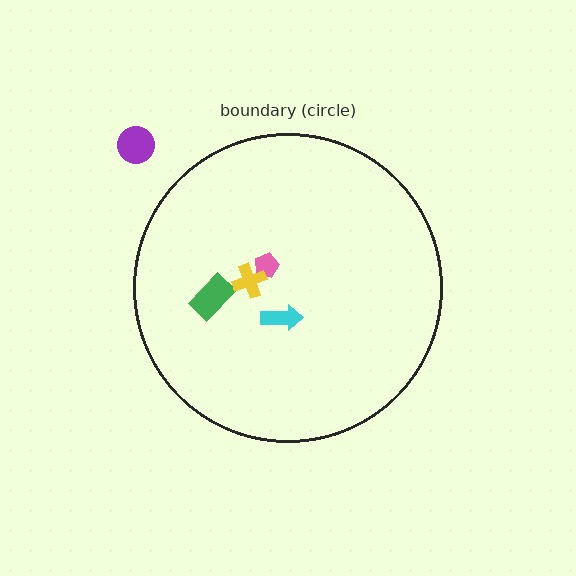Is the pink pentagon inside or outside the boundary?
Inside.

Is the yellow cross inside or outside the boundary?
Inside.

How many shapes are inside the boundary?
4 inside, 1 outside.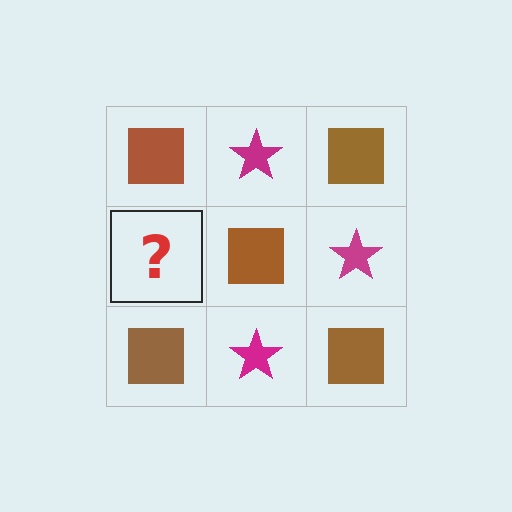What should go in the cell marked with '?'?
The missing cell should contain a magenta star.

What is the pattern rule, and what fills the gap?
The rule is that it alternates brown square and magenta star in a checkerboard pattern. The gap should be filled with a magenta star.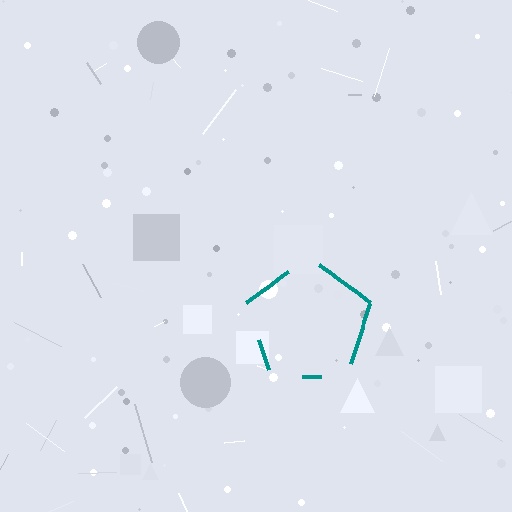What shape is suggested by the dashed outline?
The dashed outline suggests a pentagon.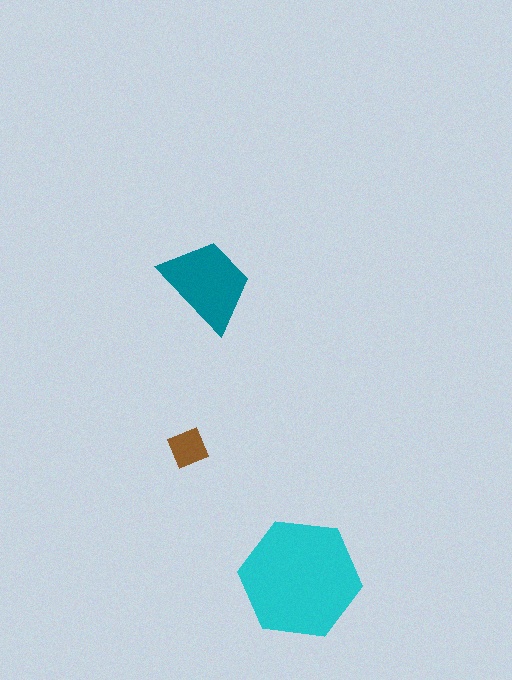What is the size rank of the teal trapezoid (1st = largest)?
2nd.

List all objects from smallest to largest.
The brown square, the teal trapezoid, the cyan hexagon.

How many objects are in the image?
There are 3 objects in the image.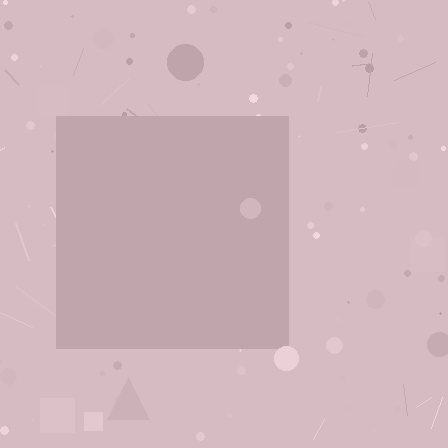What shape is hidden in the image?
A square is hidden in the image.